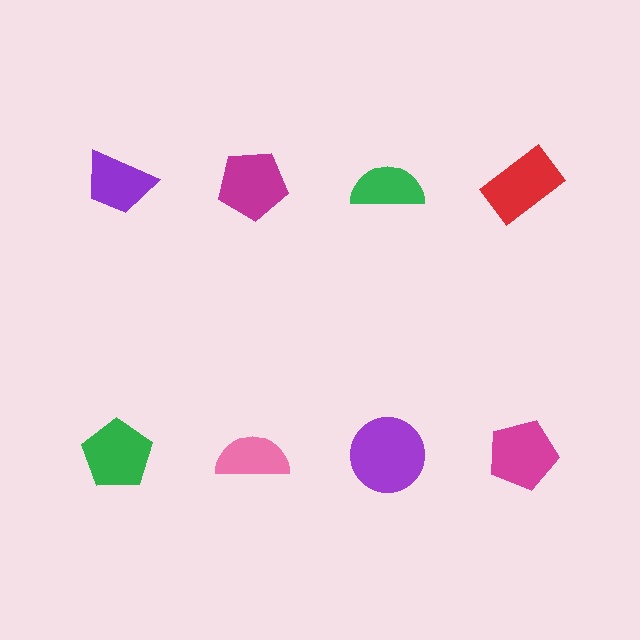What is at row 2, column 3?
A purple circle.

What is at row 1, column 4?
A red rectangle.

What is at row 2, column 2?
A pink semicircle.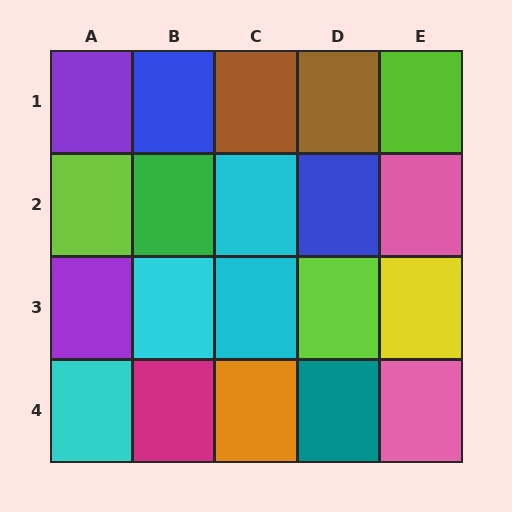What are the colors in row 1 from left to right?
Purple, blue, brown, brown, lime.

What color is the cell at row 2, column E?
Pink.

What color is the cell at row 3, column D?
Lime.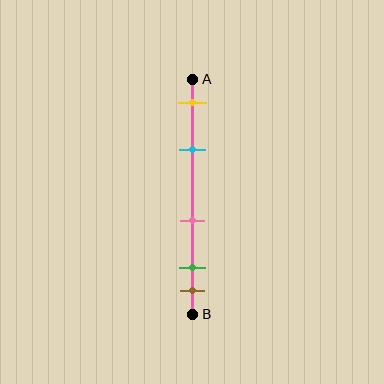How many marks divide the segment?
There are 5 marks dividing the segment.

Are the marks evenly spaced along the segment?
No, the marks are not evenly spaced.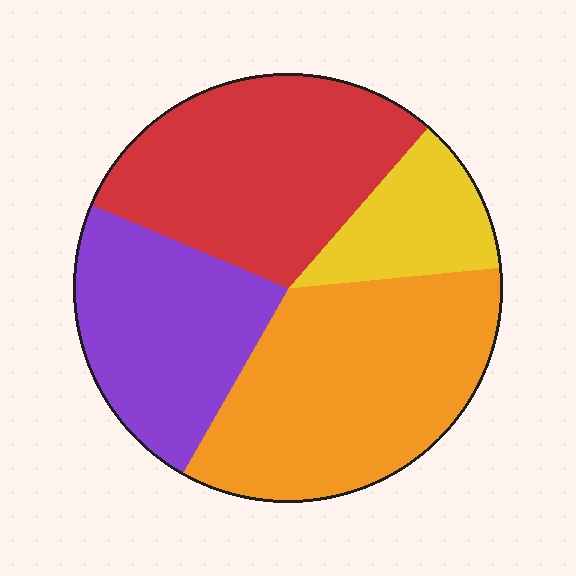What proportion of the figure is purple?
Purple takes up less than a quarter of the figure.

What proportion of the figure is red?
Red covers roughly 30% of the figure.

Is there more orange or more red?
Orange.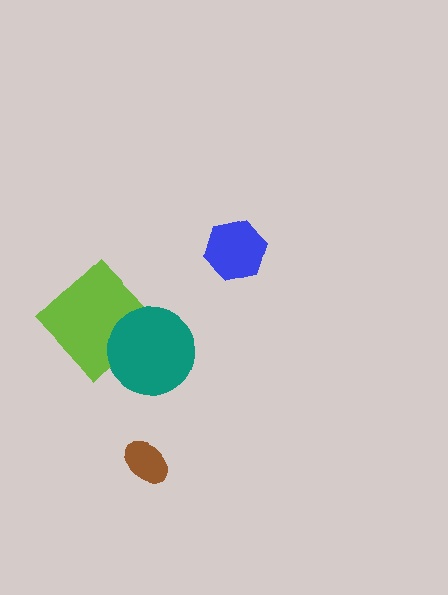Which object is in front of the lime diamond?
The teal circle is in front of the lime diamond.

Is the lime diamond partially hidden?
Yes, it is partially covered by another shape.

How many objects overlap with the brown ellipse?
0 objects overlap with the brown ellipse.